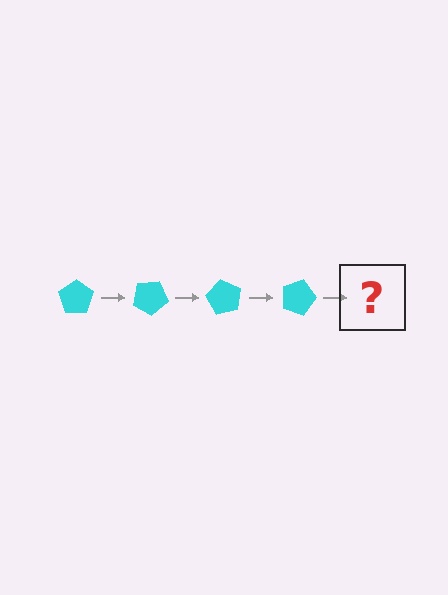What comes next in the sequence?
The next element should be a cyan pentagon rotated 120 degrees.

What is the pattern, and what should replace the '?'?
The pattern is that the pentagon rotates 30 degrees each step. The '?' should be a cyan pentagon rotated 120 degrees.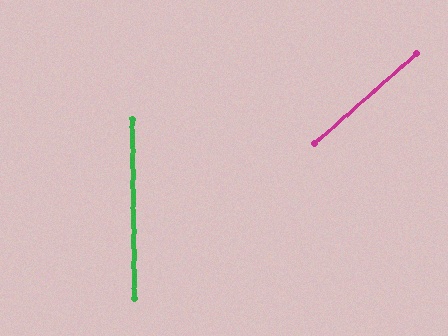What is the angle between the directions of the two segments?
Approximately 50 degrees.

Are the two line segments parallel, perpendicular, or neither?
Neither parallel nor perpendicular — they differ by about 50°.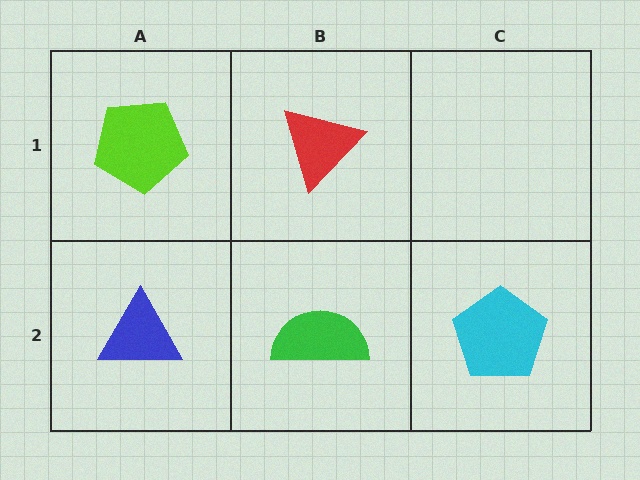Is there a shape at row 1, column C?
No, that cell is empty.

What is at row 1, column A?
A lime pentagon.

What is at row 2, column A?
A blue triangle.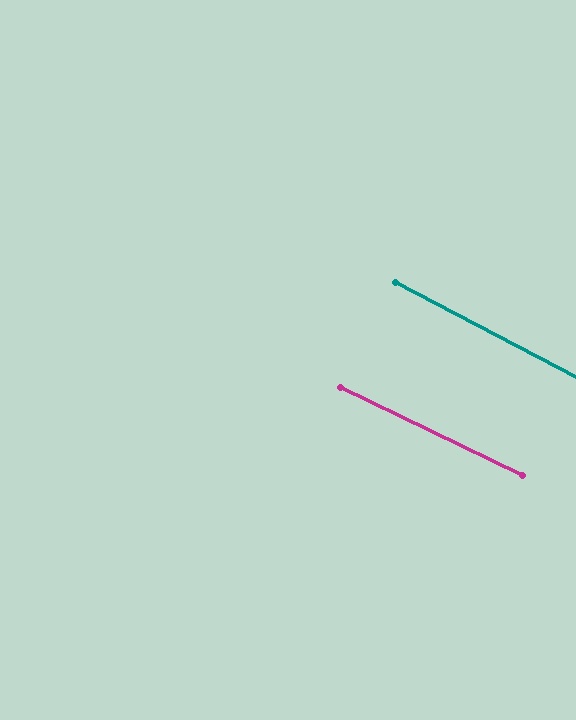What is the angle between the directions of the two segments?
Approximately 2 degrees.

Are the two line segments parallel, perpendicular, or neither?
Parallel — their directions differ by only 1.9°.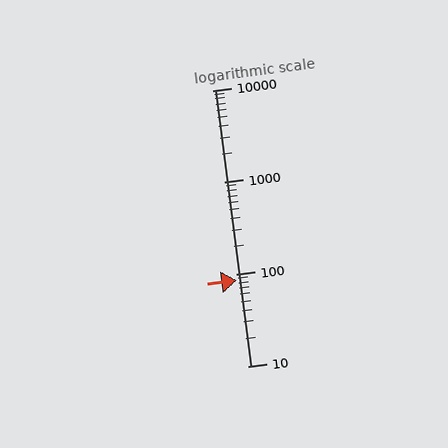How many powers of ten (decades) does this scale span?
The scale spans 3 decades, from 10 to 10000.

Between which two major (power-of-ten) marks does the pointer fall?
The pointer is between 10 and 100.